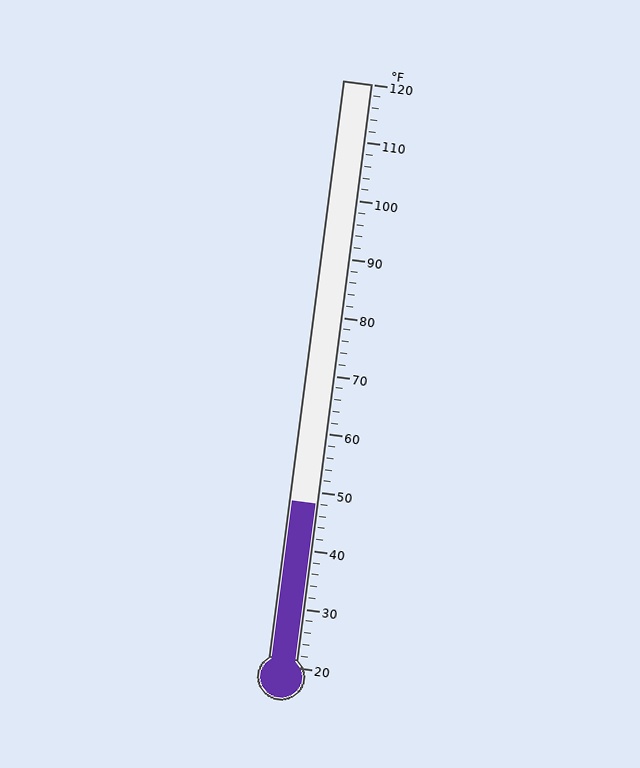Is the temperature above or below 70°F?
The temperature is below 70°F.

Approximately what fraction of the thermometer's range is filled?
The thermometer is filled to approximately 30% of its range.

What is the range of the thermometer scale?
The thermometer scale ranges from 20°F to 120°F.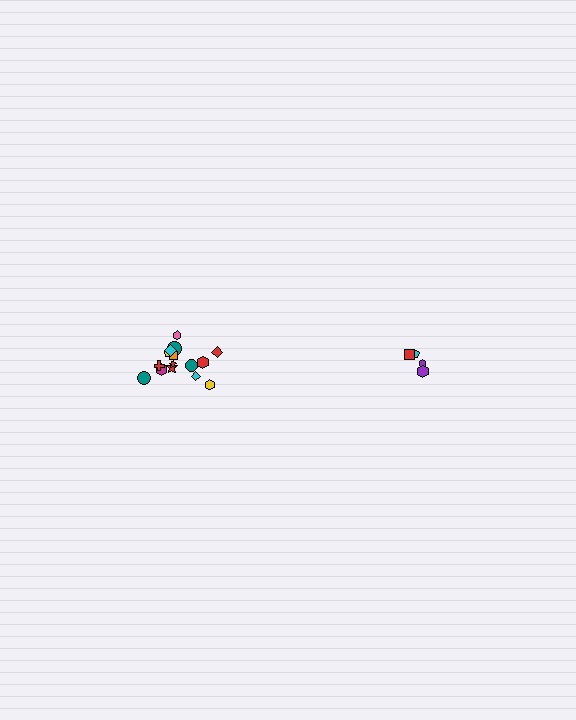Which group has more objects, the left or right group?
The left group.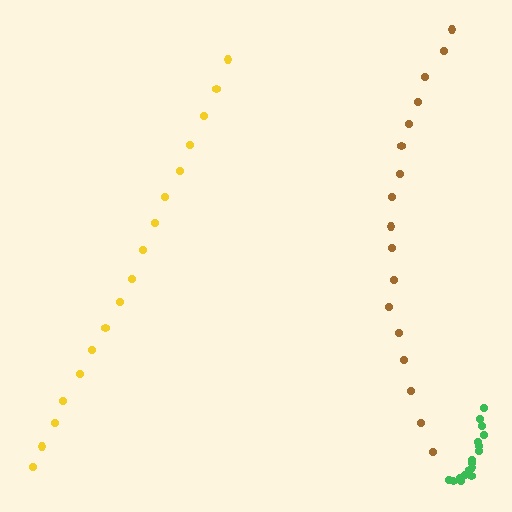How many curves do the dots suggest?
There are 3 distinct paths.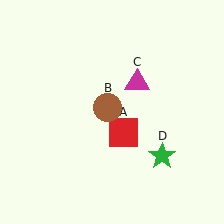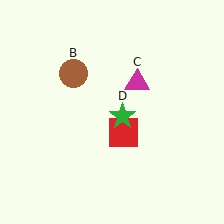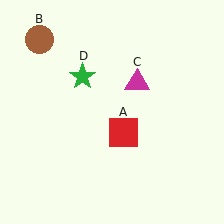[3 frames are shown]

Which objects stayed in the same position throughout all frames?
Red square (object A) and magenta triangle (object C) remained stationary.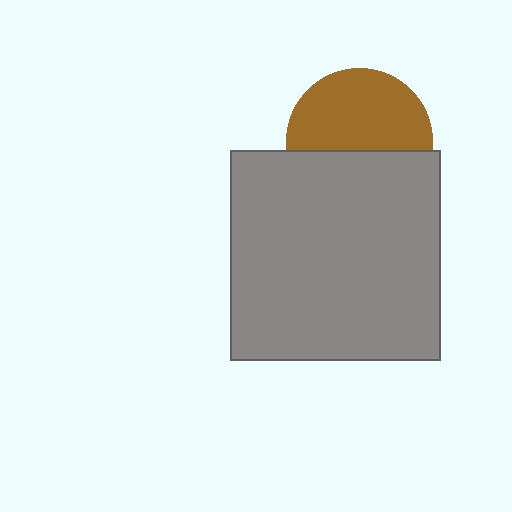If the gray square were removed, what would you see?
You would see the complete brown circle.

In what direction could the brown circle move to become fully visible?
The brown circle could move up. That would shift it out from behind the gray square entirely.